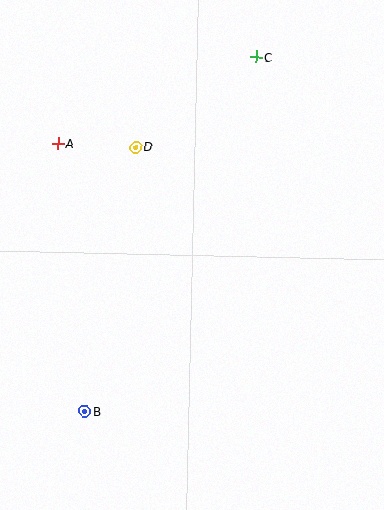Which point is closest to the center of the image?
Point D at (136, 147) is closest to the center.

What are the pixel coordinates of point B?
Point B is at (85, 411).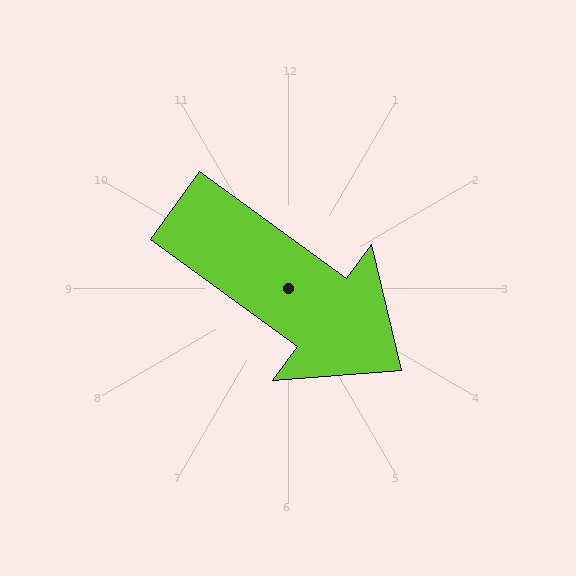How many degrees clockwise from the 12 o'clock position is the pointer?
Approximately 126 degrees.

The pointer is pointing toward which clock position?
Roughly 4 o'clock.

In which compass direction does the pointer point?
Southeast.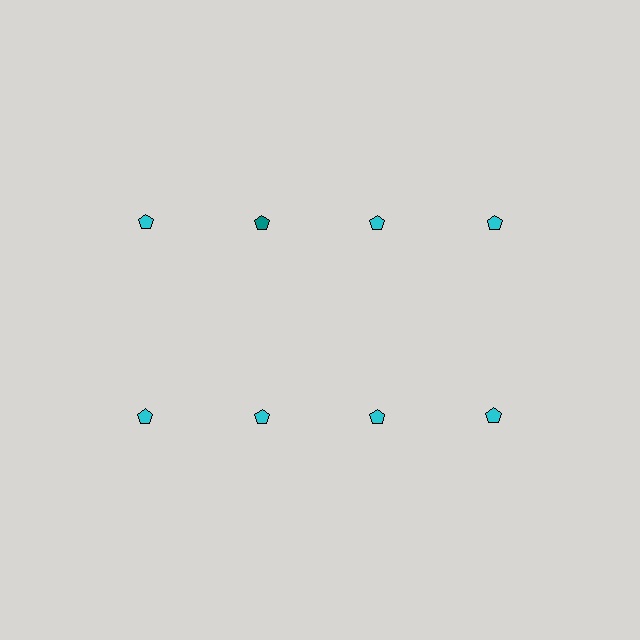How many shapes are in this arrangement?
There are 8 shapes arranged in a grid pattern.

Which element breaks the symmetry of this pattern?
The teal pentagon in the top row, second from left column breaks the symmetry. All other shapes are cyan pentagons.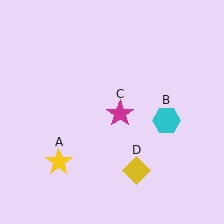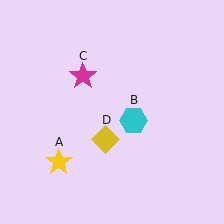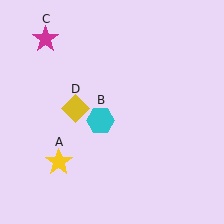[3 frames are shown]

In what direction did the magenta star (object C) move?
The magenta star (object C) moved up and to the left.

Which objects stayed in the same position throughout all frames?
Yellow star (object A) remained stationary.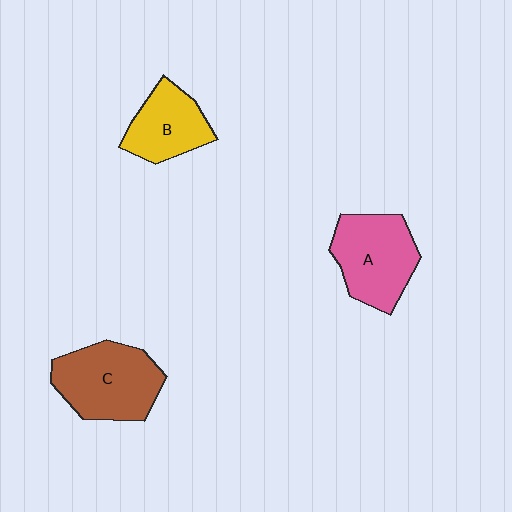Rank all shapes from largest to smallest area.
From largest to smallest: C (brown), A (pink), B (yellow).